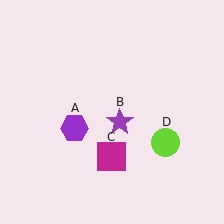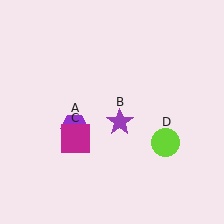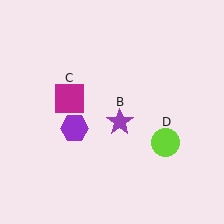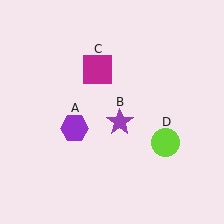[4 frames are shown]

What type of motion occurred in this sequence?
The magenta square (object C) rotated clockwise around the center of the scene.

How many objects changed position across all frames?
1 object changed position: magenta square (object C).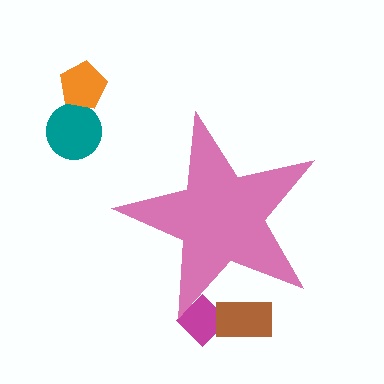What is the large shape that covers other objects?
A pink star.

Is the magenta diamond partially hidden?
Yes, the magenta diamond is partially hidden behind the pink star.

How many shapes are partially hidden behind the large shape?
2 shapes are partially hidden.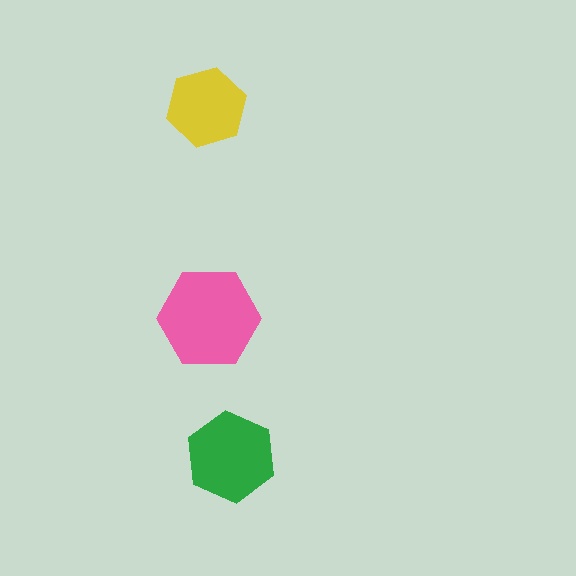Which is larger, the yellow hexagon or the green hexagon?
The green one.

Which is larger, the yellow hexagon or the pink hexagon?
The pink one.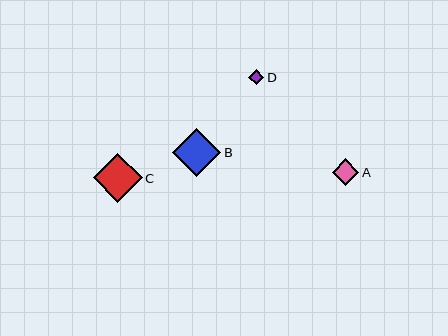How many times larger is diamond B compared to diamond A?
Diamond B is approximately 1.8 times the size of diamond A.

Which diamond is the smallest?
Diamond D is the smallest with a size of approximately 15 pixels.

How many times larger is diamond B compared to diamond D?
Diamond B is approximately 3.2 times the size of diamond D.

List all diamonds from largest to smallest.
From largest to smallest: C, B, A, D.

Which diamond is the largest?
Diamond C is the largest with a size of approximately 49 pixels.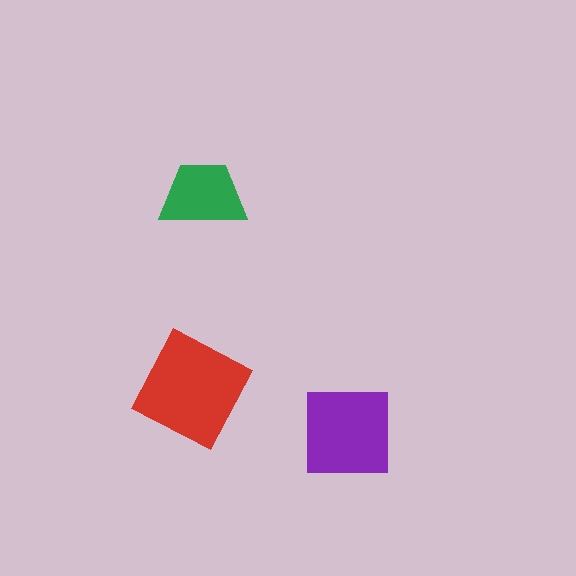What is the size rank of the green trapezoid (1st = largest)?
3rd.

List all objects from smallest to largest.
The green trapezoid, the purple square, the red diamond.